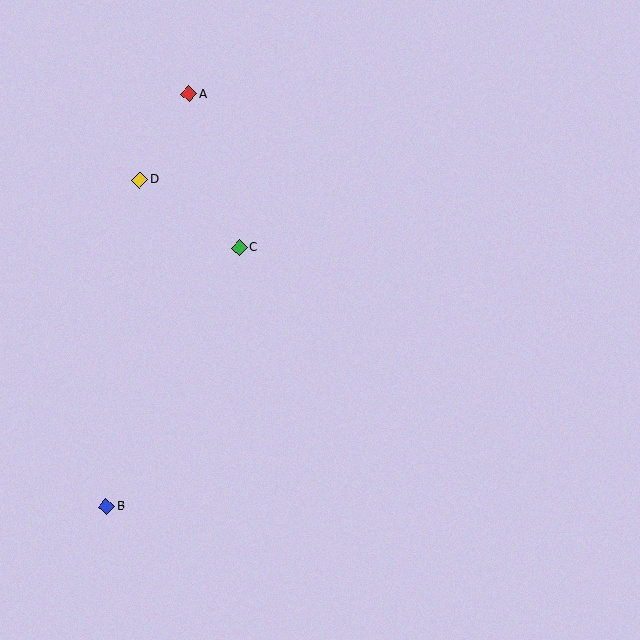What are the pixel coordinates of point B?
Point B is at (106, 507).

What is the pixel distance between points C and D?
The distance between C and D is 121 pixels.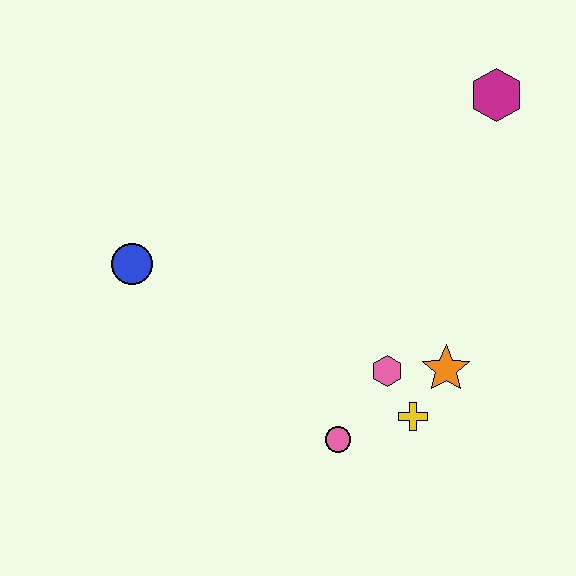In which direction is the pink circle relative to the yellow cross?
The pink circle is to the left of the yellow cross.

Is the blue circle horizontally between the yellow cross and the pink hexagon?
No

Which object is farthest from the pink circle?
The magenta hexagon is farthest from the pink circle.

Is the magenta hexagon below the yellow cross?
No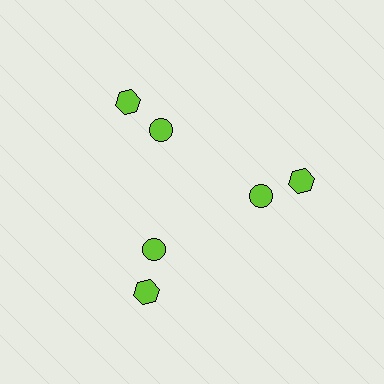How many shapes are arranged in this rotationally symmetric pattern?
There are 6 shapes, arranged in 3 groups of 2.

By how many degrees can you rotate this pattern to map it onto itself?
The pattern maps onto itself every 120 degrees of rotation.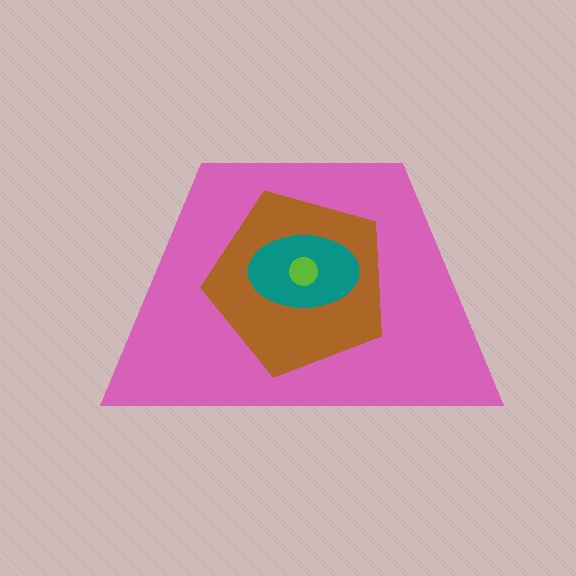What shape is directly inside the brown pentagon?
The teal ellipse.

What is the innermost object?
The lime circle.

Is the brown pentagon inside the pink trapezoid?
Yes.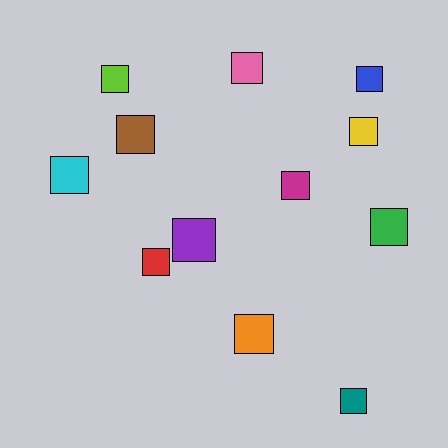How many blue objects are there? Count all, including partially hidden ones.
There is 1 blue object.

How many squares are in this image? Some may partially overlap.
There are 12 squares.